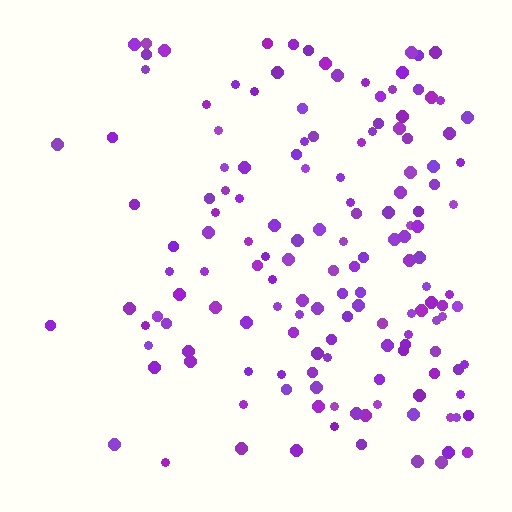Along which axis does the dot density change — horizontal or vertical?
Horizontal.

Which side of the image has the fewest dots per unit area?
The left.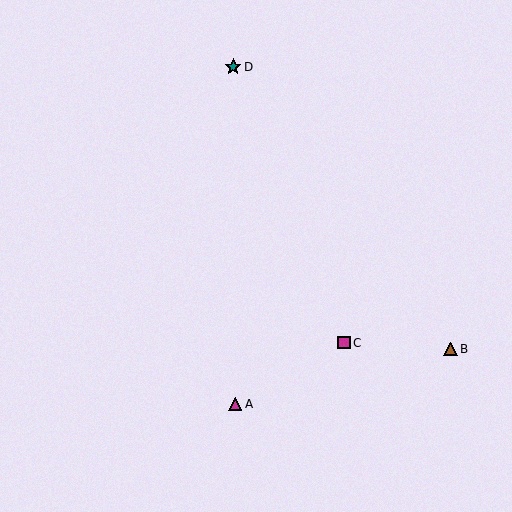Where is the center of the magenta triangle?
The center of the magenta triangle is at (235, 404).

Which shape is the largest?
The teal star (labeled D) is the largest.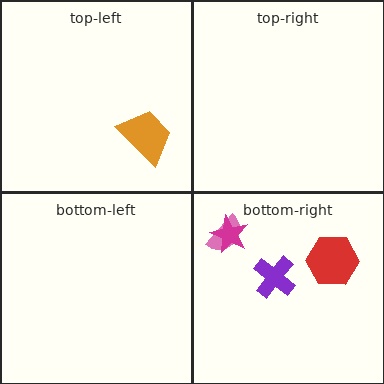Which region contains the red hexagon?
The bottom-right region.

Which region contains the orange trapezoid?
The top-left region.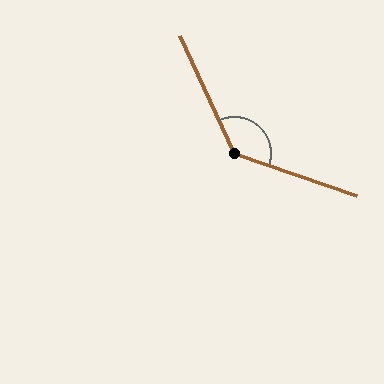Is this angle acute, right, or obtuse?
It is obtuse.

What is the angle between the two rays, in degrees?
Approximately 134 degrees.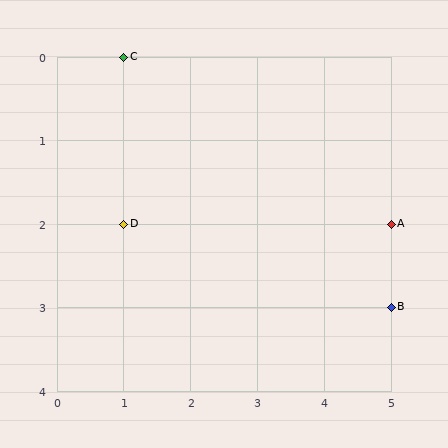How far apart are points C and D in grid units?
Points C and D are 2 rows apart.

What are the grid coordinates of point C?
Point C is at grid coordinates (1, 0).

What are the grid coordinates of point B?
Point B is at grid coordinates (5, 3).